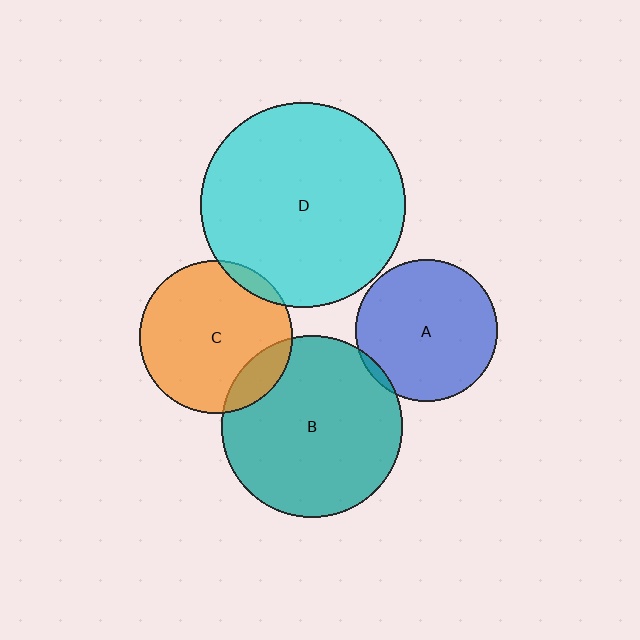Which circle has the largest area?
Circle D (cyan).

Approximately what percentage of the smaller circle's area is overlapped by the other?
Approximately 15%.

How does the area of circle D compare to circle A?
Approximately 2.1 times.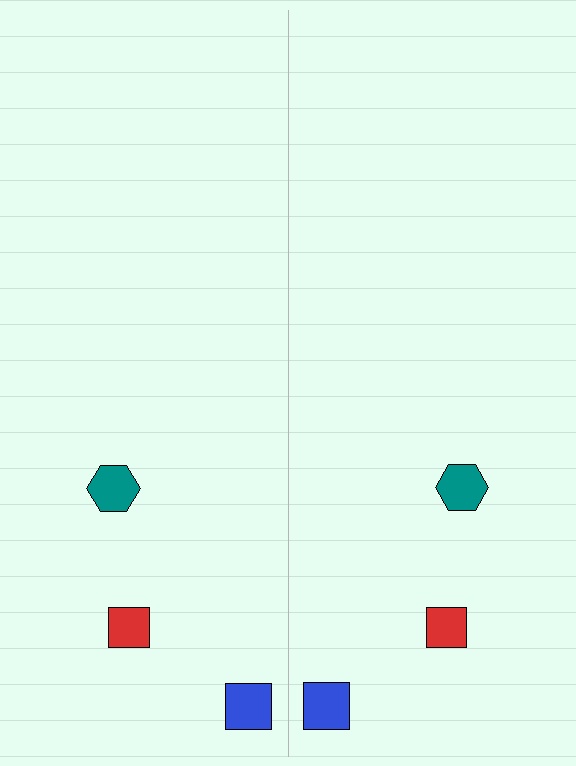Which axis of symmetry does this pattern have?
The pattern has a vertical axis of symmetry running through the center of the image.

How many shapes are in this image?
There are 6 shapes in this image.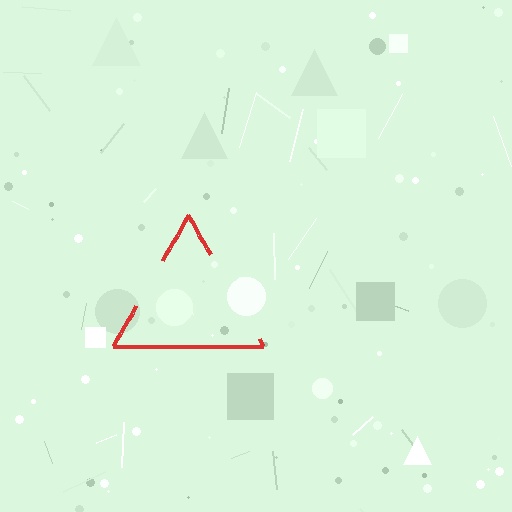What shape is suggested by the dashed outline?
The dashed outline suggests a triangle.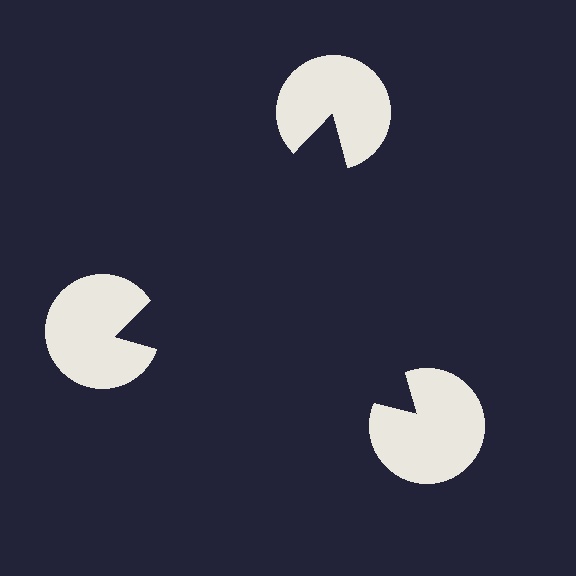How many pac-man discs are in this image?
There are 3 — one at each vertex of the illusory triangle.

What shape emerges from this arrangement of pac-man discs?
An illusory triangle — its edges are inferred from the aligned wedge cuts in the pac-man discs, not physically drawn.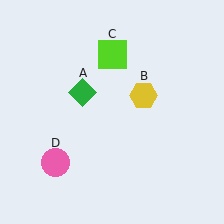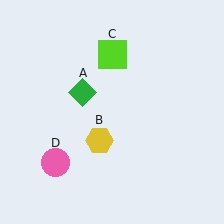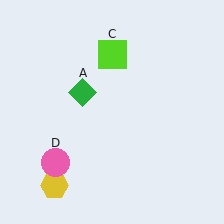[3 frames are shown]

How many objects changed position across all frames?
1 object changed position: yellow hexagon (object B).